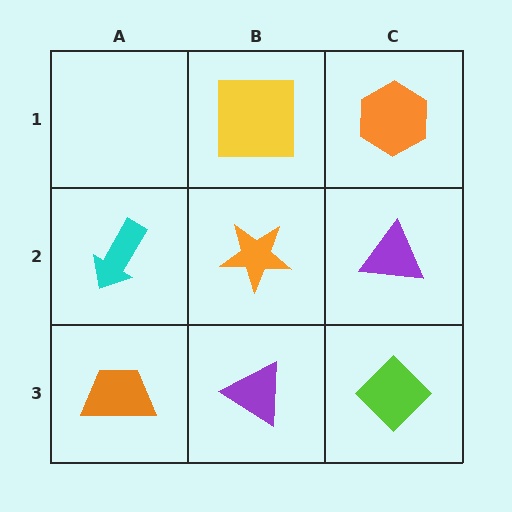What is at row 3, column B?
A purple triangle.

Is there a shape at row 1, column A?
No, that cell is empty.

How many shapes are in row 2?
3 shapes.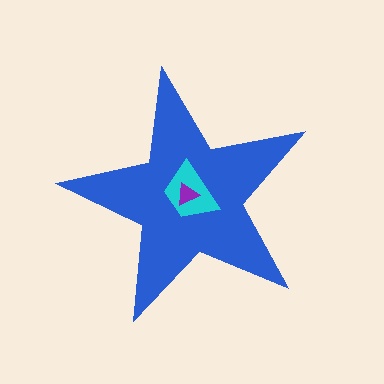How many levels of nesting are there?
3.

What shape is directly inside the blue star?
The cyan trapezoid.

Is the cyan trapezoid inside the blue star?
Yes.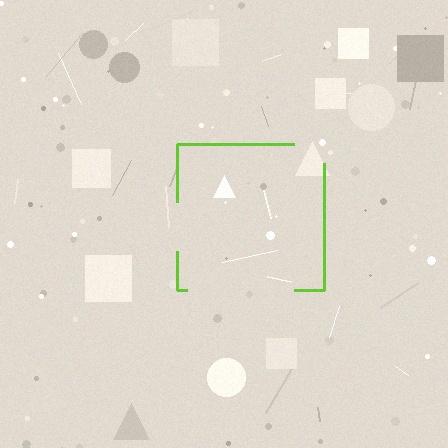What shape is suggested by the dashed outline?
The dashed outline suggests a square.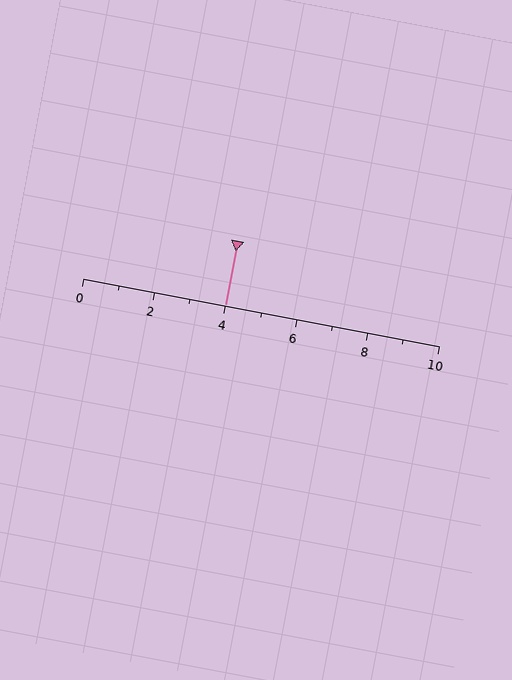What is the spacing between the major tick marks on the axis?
The major ticks are spaced 2 apart.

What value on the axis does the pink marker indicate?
The marker indicates approximately 4.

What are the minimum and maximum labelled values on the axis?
The axis runs from 0 to 10.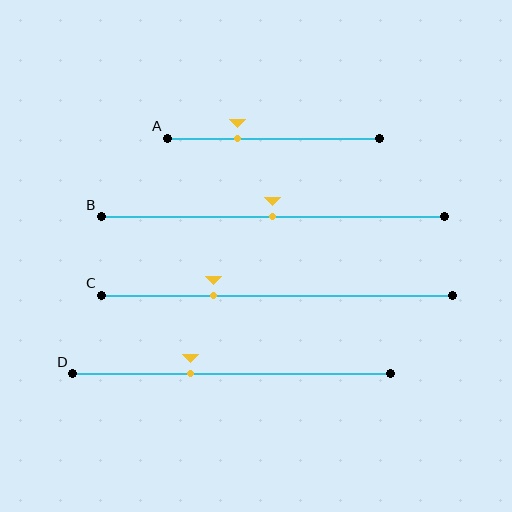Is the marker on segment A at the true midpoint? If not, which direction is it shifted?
No, the marker on segment A is shifted to the left by about 17% of the segment length.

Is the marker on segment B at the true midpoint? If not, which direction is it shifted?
Yes, the marker on segment B is at the true midpoint.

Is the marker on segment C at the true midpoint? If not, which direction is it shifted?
No, the marker on segment C is shifted to the left by about 18% of the segment length.